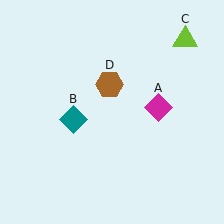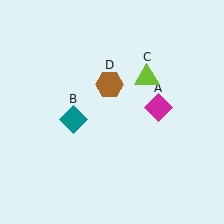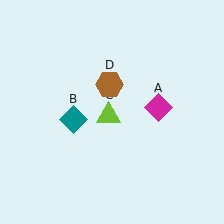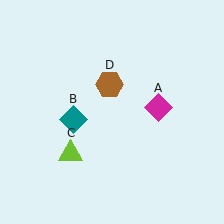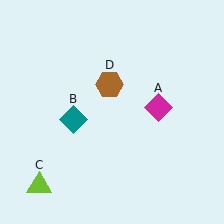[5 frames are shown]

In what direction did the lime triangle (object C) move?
The lime triangle (object C) moved down and to the left.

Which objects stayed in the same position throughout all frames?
Magenta diamond (object A) and teal diamond (object B) and brown hexagon (object D) remained stationary.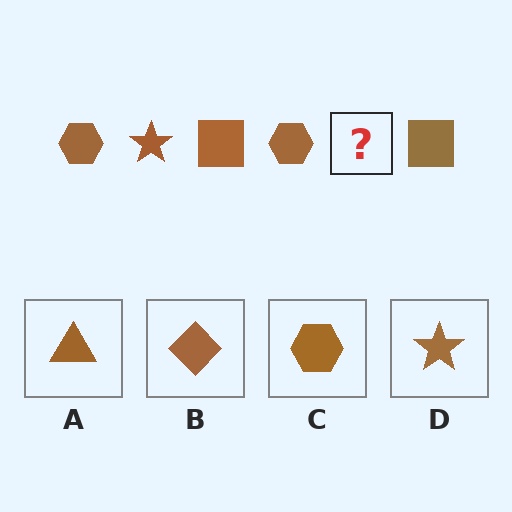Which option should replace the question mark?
Option D.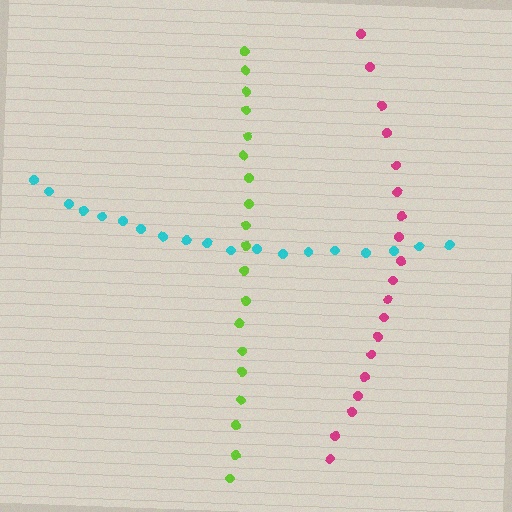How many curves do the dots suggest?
There are 3 distinct paths.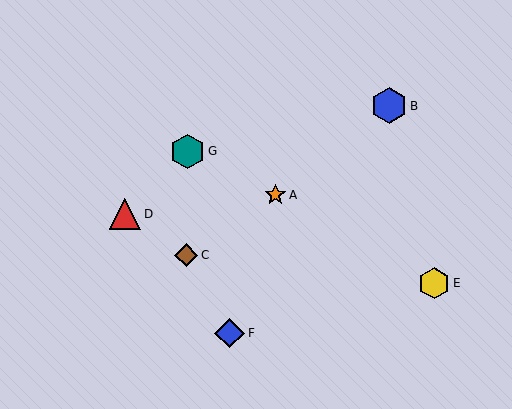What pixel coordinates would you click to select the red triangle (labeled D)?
Click at (125, 214) to select the red triangle D.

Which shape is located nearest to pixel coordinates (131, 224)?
The red triangle (labeled D) at (125, 214) is nearest to that location.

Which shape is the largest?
The blue hexagon (labeled B) is the largest.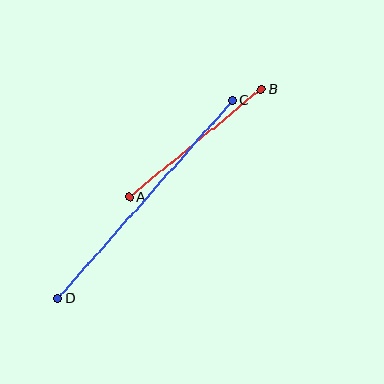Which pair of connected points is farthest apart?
Points C and D are farthest apart.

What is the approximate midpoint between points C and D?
The midpoint is at approximately (146, 199) pixels.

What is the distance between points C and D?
The distance is approximately 264 pixels.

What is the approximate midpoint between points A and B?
The midpoint is at approximately (195, 143) pixels.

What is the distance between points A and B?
The distance is approximately 170 pixels.